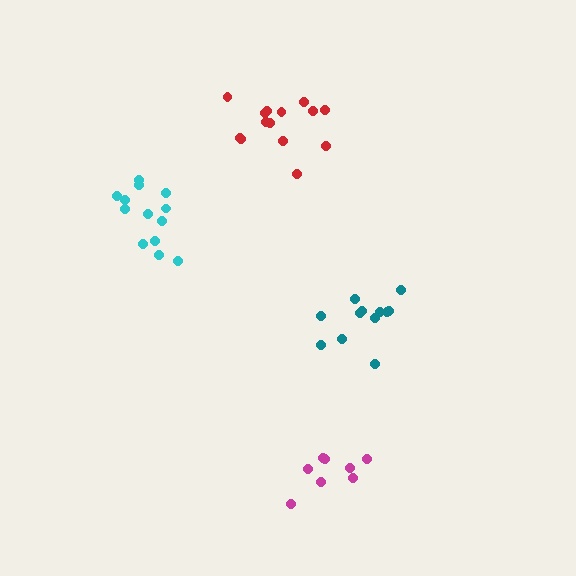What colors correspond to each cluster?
The clusters are colored: teal, red, magenta, cyan.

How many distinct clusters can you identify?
There are 4 distinct clusters.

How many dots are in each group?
Group 1: 12 dots, Group 2: 14 dots, Group 3: 8 dots, Group 4: 13 dots (47 total).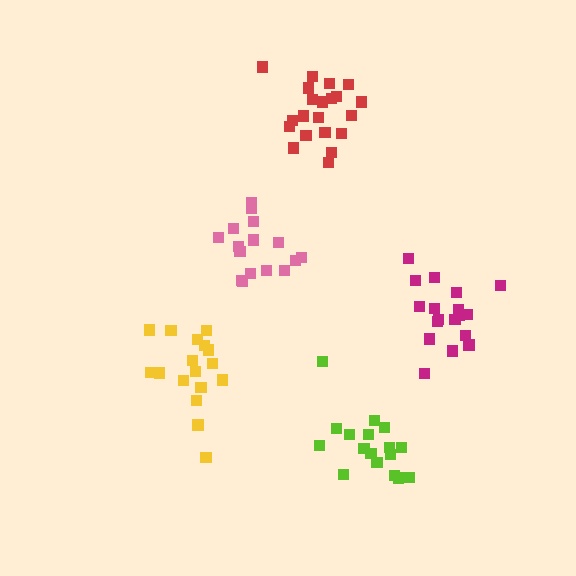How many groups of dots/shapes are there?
There are 5 groups.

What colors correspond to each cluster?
The clusters are colored: lime, pink, yellow, magenta, red.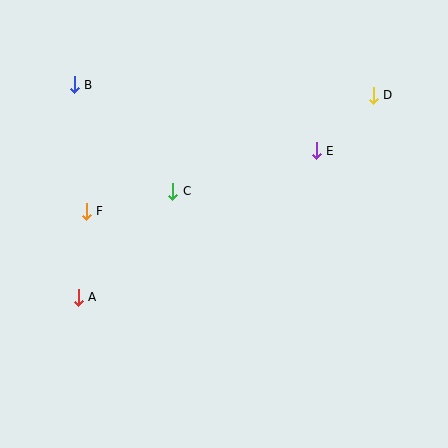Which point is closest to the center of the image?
Point C at (173, 191) is closest to the center.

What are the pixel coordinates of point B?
Point B is at (74, 85).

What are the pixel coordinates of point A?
Point A is at (78, 297).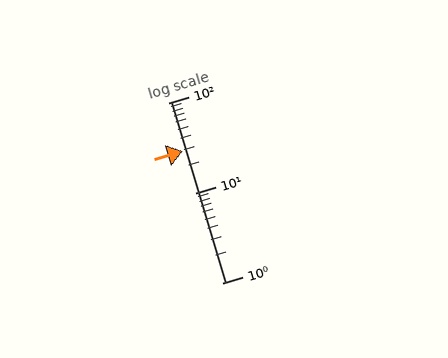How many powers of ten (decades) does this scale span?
The scale spans 2 decades, from 1 to 100.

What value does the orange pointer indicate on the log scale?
The pointer indicates approximately 29.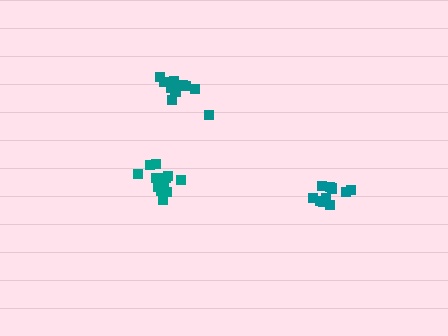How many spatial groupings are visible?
There are 3 spatial groupings.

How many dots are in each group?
Group 1: 10 dots, Group 2: 12 dots, Group 3: 12 dots (34 total).